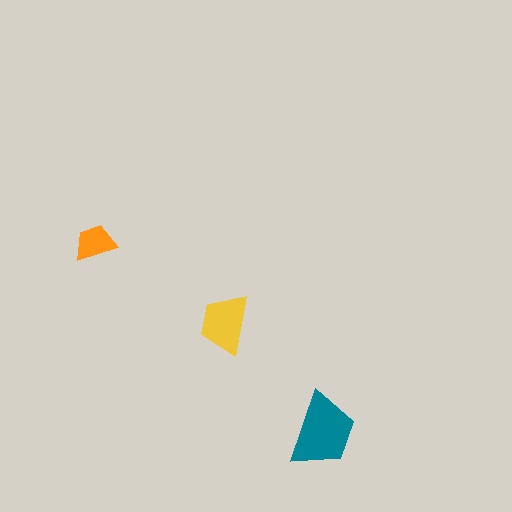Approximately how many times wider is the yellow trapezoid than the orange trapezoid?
About 1.5 times wider.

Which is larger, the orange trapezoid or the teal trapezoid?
The teal one.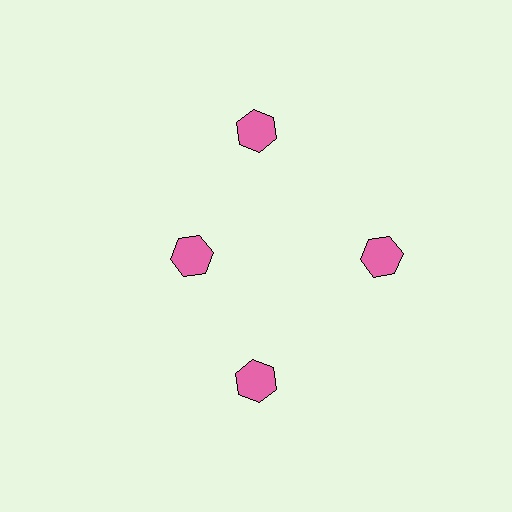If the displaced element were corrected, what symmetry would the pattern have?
It would have 4-fold rotational symmetry — the pattern would map onto itself every 90 degrees.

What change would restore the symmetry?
The symmetry would be restored by moving it outward, back onto the ring so that all 4 hexagons sit at equal angles and equal distance from the center.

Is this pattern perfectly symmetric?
No. The 4 pink hexagons are arranged in a ring, but one element near the 9 o'clock position is pulled inward toward the center, breaking the 4-fold rotational symmetry.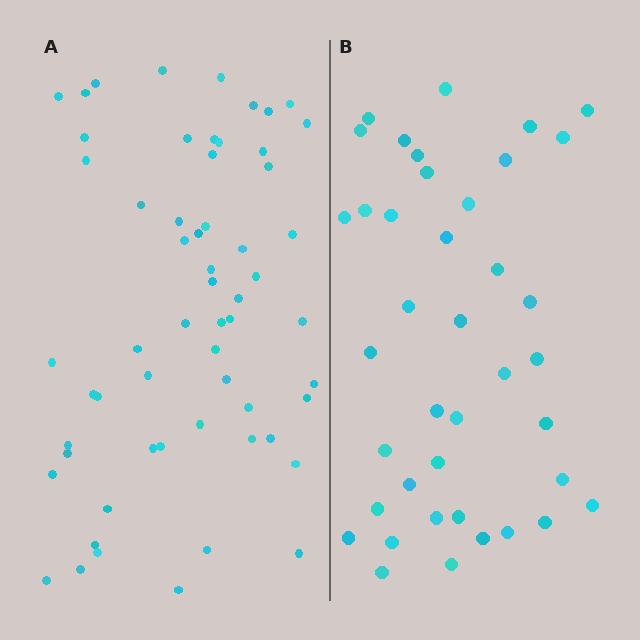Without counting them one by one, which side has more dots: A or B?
Region A (the left region) has more dots.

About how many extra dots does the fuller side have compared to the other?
Region A has approximately 20 more dots than region B.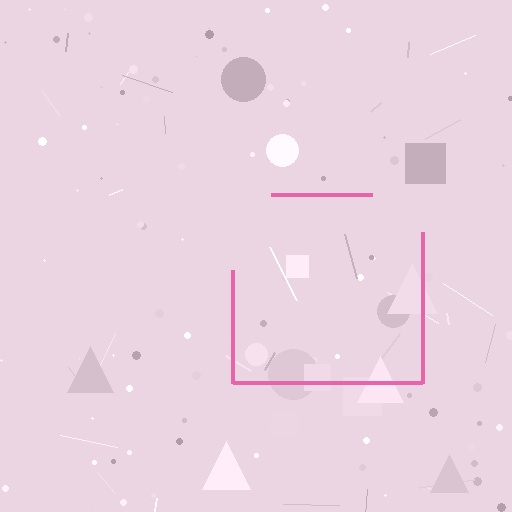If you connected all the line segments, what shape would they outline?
They would outline a square.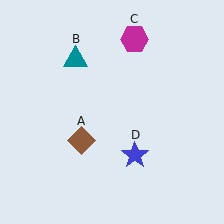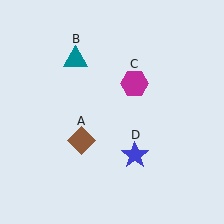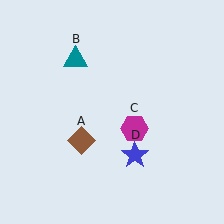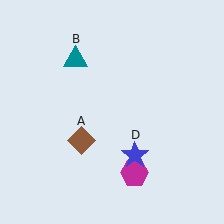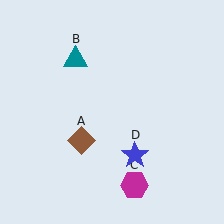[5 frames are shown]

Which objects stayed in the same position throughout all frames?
Brown diamond (object A) and teal triangle (object B) and blue star (object D) remained stationary.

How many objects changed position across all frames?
1 object changed position: magenta hexagon (object C).